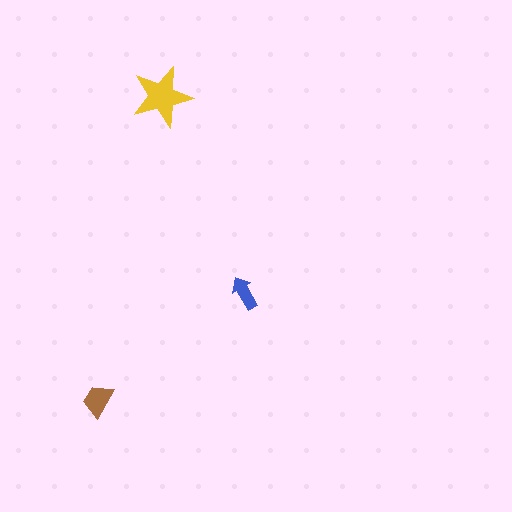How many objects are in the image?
There are 3 objects in the image.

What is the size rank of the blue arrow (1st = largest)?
3rd.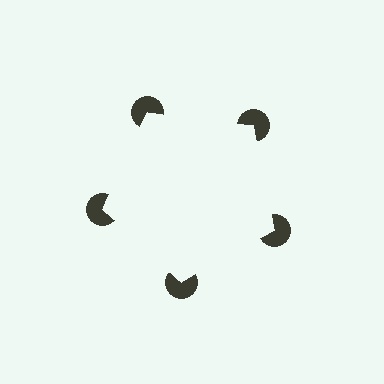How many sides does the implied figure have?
5 sides.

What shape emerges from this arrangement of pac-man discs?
An illusory pentagon — its edges are inferred from the aligned wedge cuts in the pac-man discs, not physically drawn.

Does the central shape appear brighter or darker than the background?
It typically appears slightly brighter than the background, even though no actual brightness change is drawn.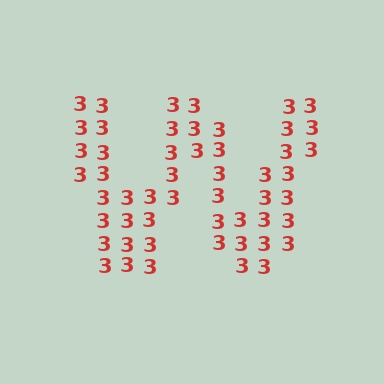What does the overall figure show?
The overall figure shows the letter W.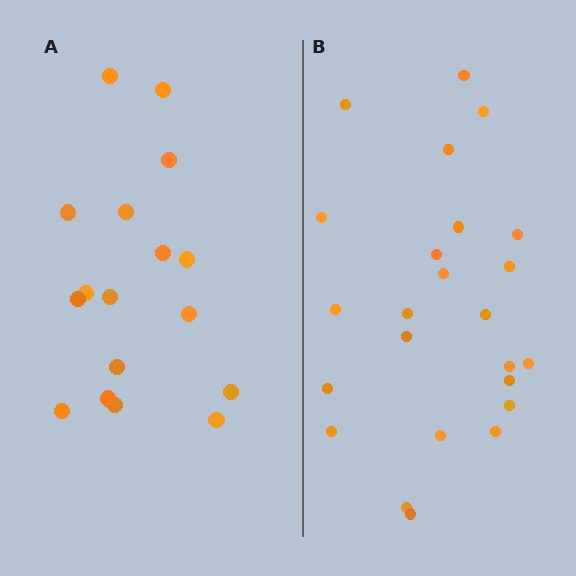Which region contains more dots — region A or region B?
Region B (the right region) has more dots.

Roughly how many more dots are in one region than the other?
Region B has roughly 8 or so more dots than region A.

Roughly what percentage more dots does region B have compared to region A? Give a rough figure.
About 40% more.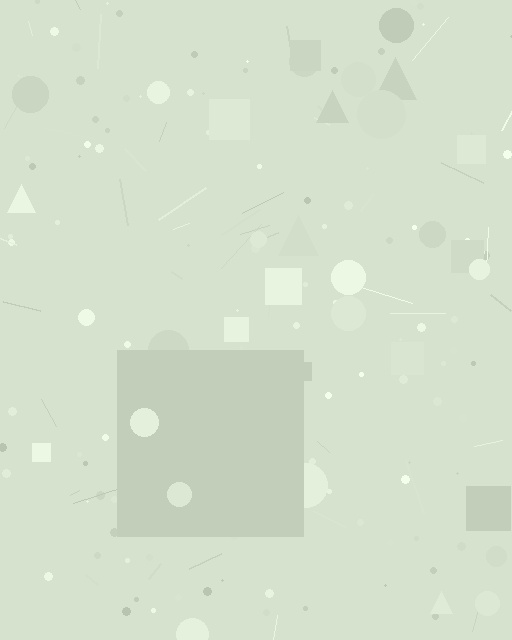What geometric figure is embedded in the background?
A square is embedded in the background.